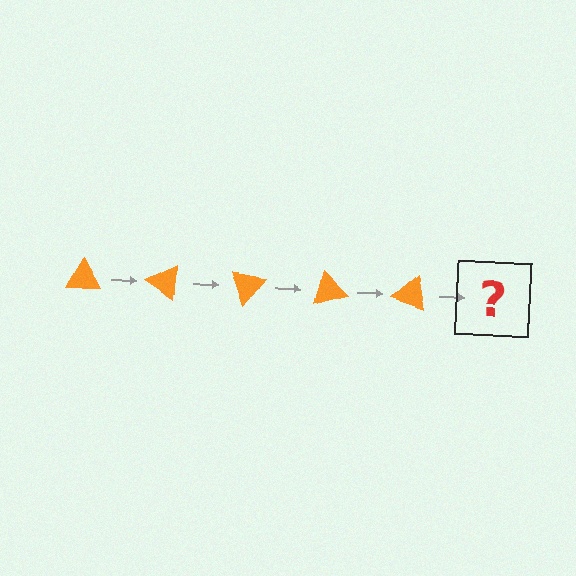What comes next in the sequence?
The next element should be an orange triangle rotated 175 degrees.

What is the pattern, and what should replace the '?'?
The pattern is that the triangle rotates 35 degrees each step. The '?' should be an orange triangle rotated 175 degrees.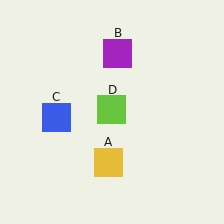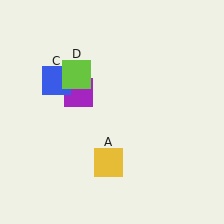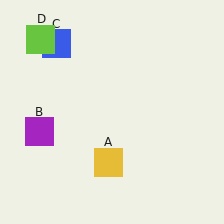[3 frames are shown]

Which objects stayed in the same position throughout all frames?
Yellow square (object A) remained stationary.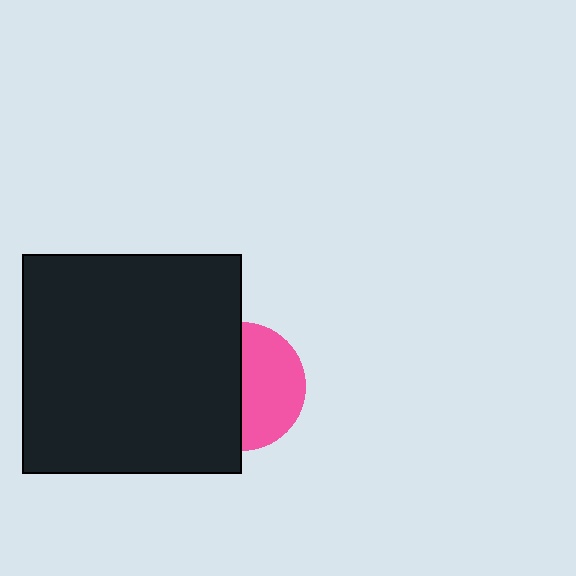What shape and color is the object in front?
The object in front is a black square.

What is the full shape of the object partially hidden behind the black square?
The partially hidden object is a pink circle.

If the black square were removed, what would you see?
You would see the complete pink circle.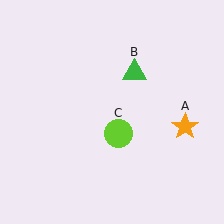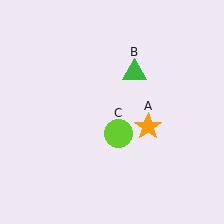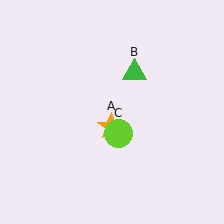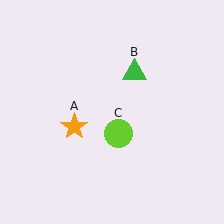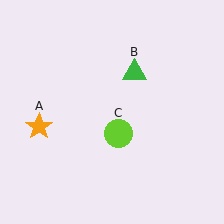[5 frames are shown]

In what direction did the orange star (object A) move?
The orange star (object A) moved left.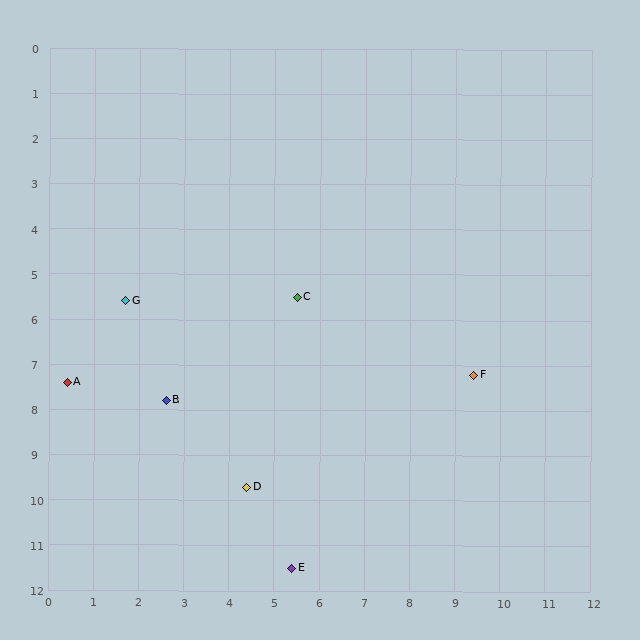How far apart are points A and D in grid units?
Points A and D are about 4.6 grid units apart.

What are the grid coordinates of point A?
Point A is at approximately (0.4, 7.4).